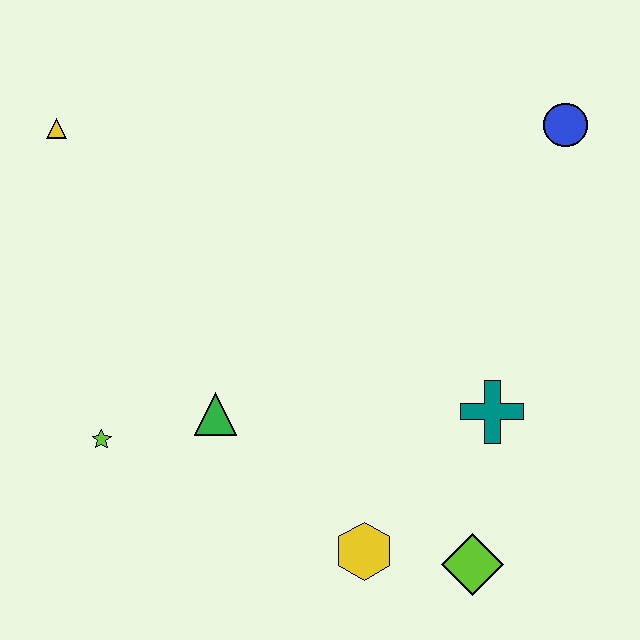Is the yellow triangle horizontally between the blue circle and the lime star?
No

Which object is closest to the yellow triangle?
The lime star is closest to the yellow triangle.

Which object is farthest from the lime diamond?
The yellow triangle is farthest from the lime diamond.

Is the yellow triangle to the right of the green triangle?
No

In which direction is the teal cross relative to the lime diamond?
The teal cross is above the lime diamond.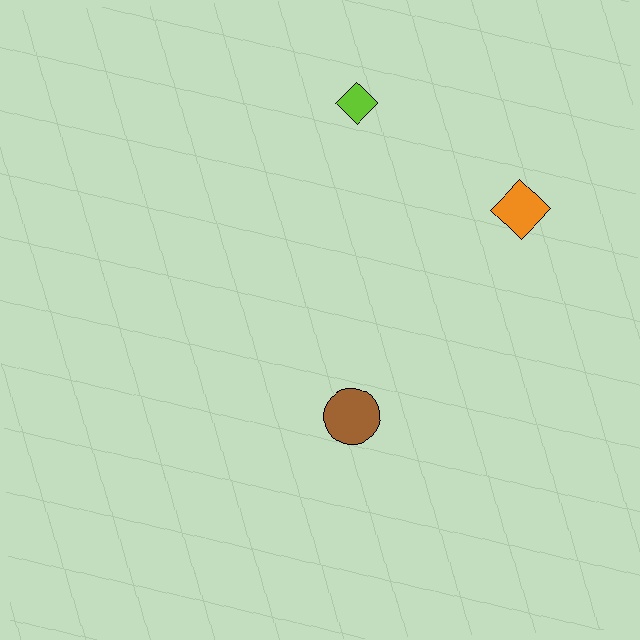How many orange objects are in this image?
There is 1 orange object.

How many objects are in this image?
There are 3 objects.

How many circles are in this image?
There is 1 circle.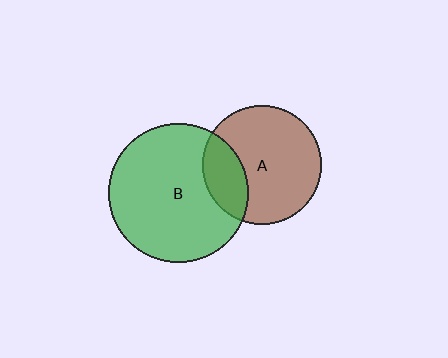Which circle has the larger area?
Circle B (green).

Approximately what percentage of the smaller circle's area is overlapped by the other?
Approximately 25%.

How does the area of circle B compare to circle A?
Approximately 1.4 times.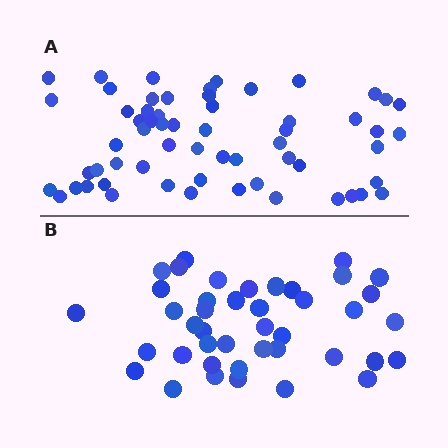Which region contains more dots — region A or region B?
Region A (the top region) has more dots.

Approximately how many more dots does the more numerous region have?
Region A has approximately 20 more dots than region B.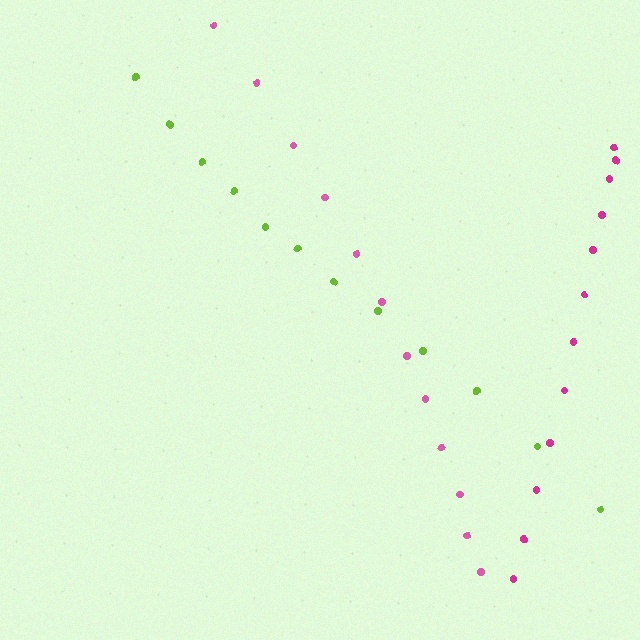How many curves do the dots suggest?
There are 3 distinct paths.